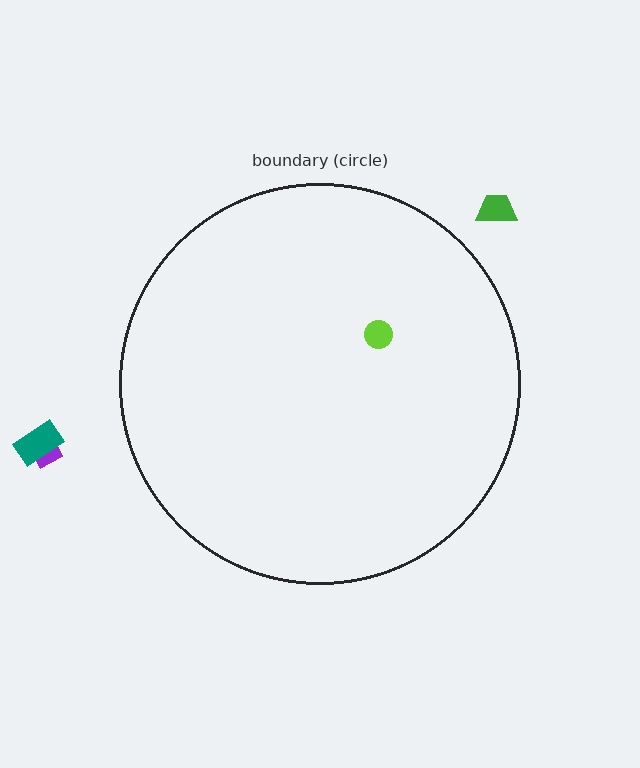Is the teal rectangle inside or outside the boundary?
Outside.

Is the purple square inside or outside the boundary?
Outside.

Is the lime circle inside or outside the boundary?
Inside.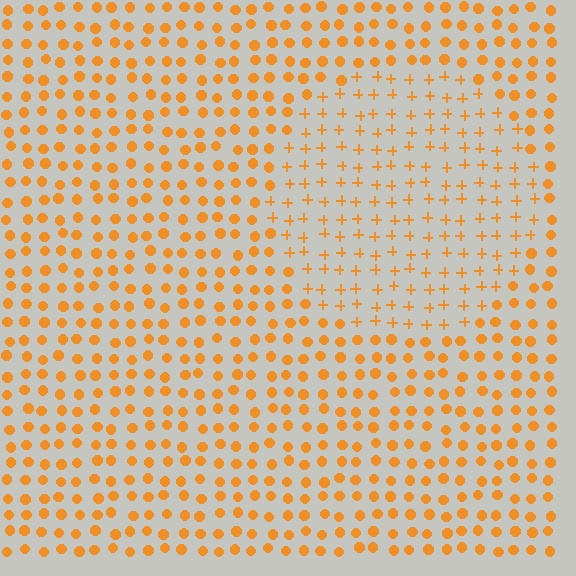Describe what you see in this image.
The image is filled with small orange elements arranged in a uniform grid. A circle-shaped region contains plus signs, while the surrounding area contains circles. The boundary is defined purely by the change in element shape.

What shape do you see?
I see a circle.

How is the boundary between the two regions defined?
The boundary is defined by a change in element shape: plus signs inside vs. circles outside. All elements share the same color and spacing.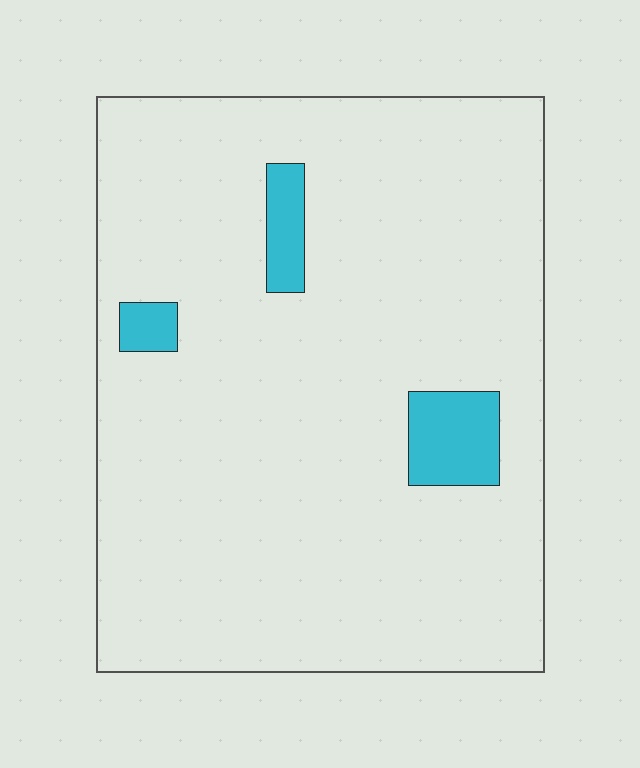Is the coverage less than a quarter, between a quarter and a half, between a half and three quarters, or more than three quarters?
Less than a quarter.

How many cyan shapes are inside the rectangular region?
3.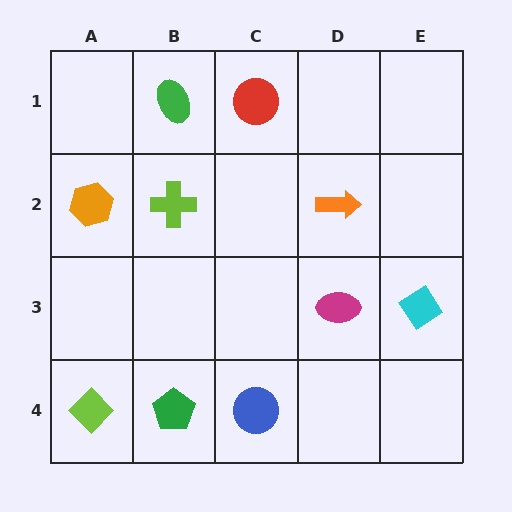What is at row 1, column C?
A red circle.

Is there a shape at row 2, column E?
No, that cell is empty.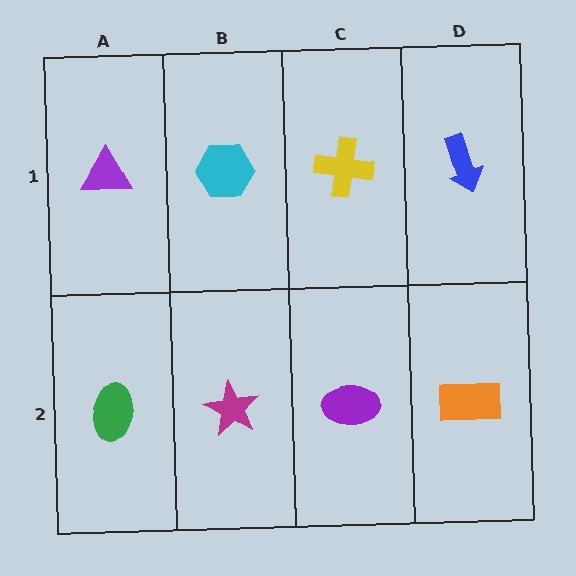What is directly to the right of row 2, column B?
A purple ellipse.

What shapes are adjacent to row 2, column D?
A blue arrow (row 1, column D), a purple ellipse (row 2, column C).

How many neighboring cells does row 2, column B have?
3.